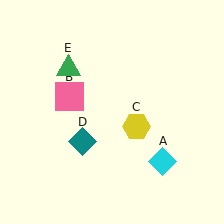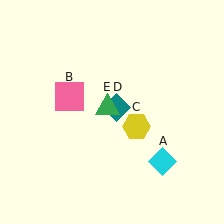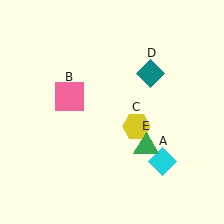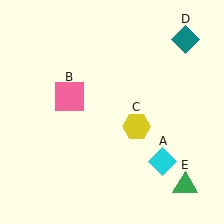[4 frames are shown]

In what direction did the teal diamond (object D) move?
The teal diamond (object D) moved up and to the right.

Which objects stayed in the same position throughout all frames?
Cyan diamond (object A) and pink square (object B) and yellow hexagon (object C) remained stationary.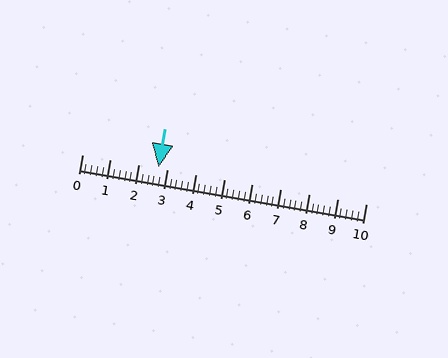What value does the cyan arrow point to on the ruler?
The cyan arrow points to approximately 2.7.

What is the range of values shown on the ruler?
The ruler shows values from 0 to 10.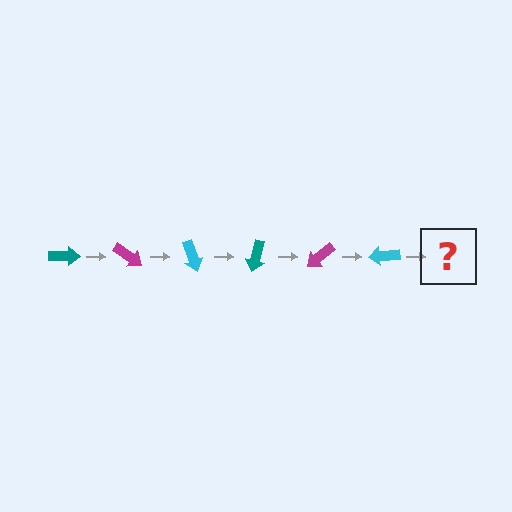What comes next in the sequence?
The next element should be a teal arrow, rotated 210 degrees from the start.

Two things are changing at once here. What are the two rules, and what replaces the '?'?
The two rules are that it rotates 35 degrees each step and the color cycles through teal, magenta, and cyan. The '?' should be a teal arrow, rotated 210 degrees from the start.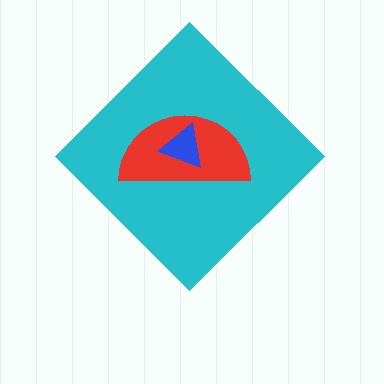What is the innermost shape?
The blue triangle.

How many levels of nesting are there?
3.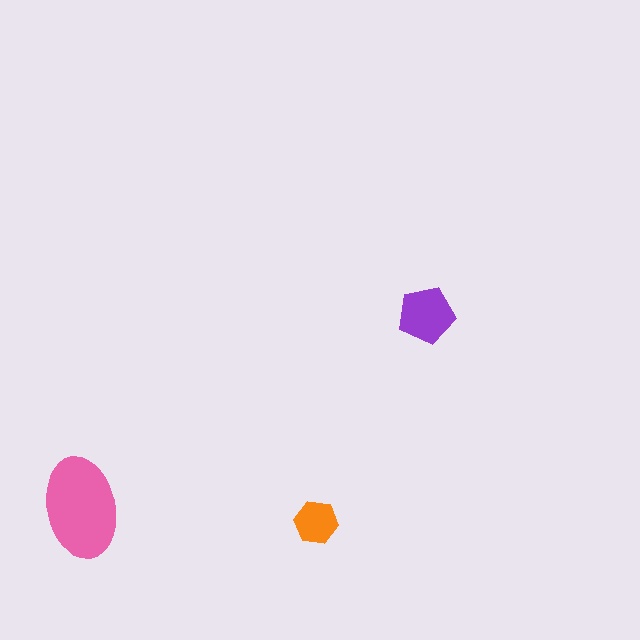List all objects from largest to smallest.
The pink ellipse, the purple pentagon, the orange hexagon.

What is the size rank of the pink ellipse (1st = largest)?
1st.